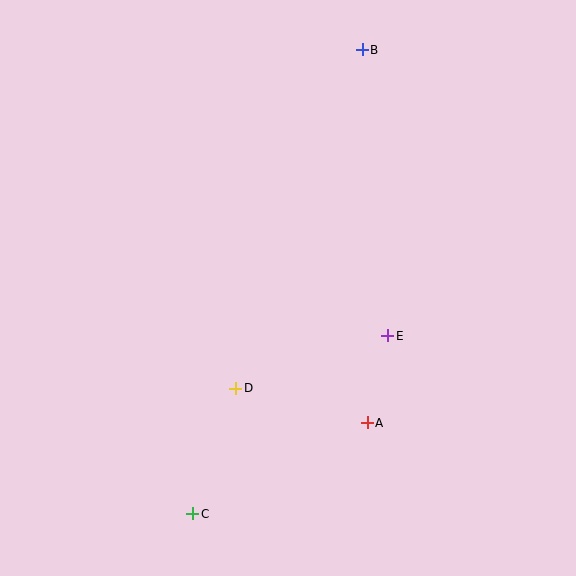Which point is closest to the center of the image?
Point E at (388, 336) is closest to the center.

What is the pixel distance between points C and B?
The distance between C and B is 494 pixels.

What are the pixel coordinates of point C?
Point C is at (193, 514).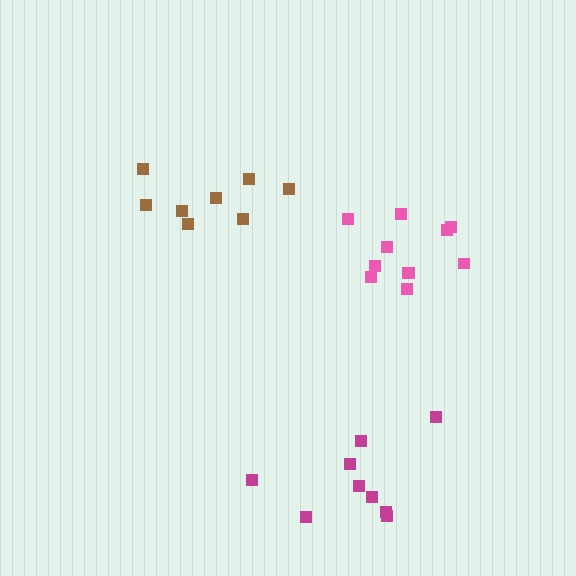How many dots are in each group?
Group 1: 11 dots, Group 2: 8 dots, Group 3: 9 dots (28 total).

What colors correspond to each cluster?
The clusters are colored: pink, brown, magenta.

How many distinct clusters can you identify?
There are 3 distinct clusters.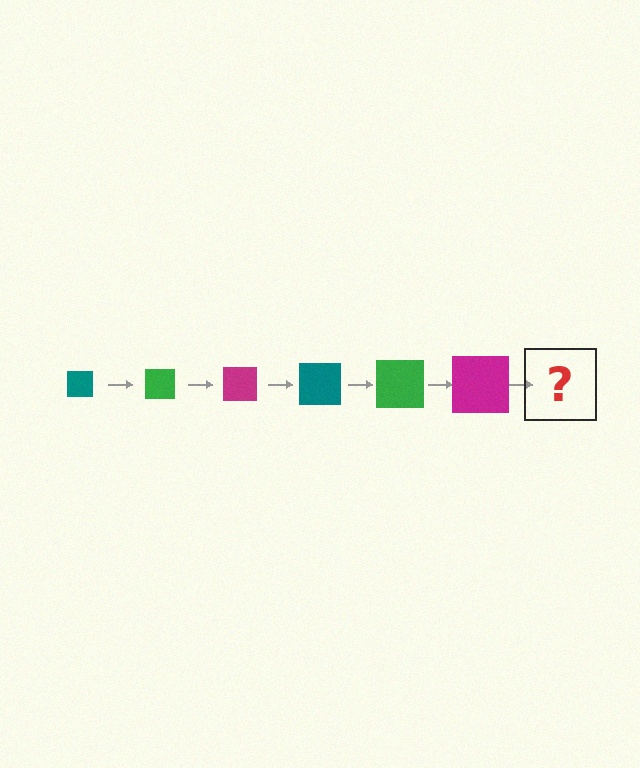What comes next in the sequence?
The next element should be a teal square, larger than the previous one.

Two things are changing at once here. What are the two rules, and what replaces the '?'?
The two rules are that the square grows larger each step and the color cycles through teal, green, and magenta. The '?' should be a teal square, larger than the previous one.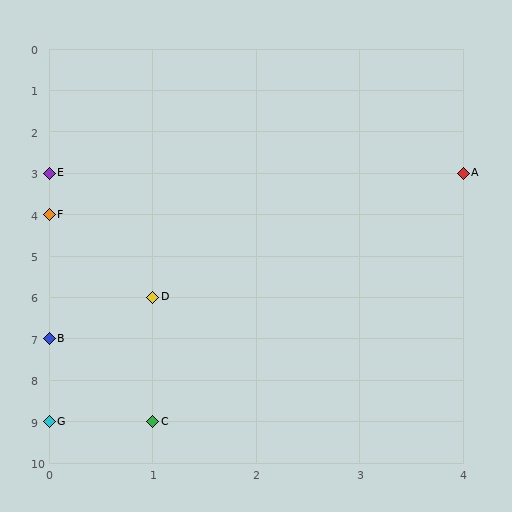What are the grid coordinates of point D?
Point D is at grid coordinates (1, 6).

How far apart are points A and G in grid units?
Points A and G are 4 columns and 6 rows apart (about 7.2 grid units diagonally).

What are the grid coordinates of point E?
Point E is at grid coordinates (0, 3).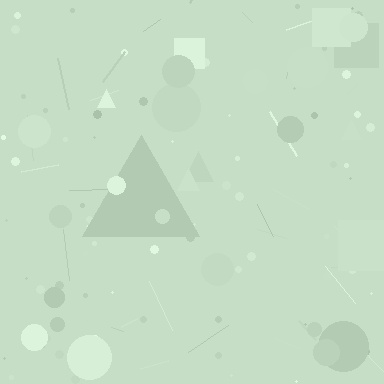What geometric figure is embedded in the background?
A triangle is embedded in the background.